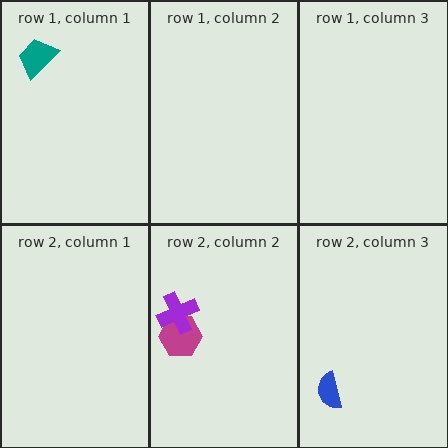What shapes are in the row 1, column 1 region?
The teal trapezoid.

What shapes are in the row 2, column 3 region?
The blue semicircle.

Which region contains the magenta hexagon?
The row 2, column 2 region.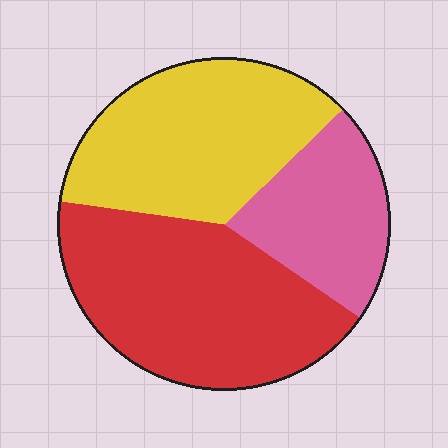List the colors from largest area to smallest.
From largest to smallest: red, yellow, pink.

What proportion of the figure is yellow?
Yellow covers roughly 35% of the figure.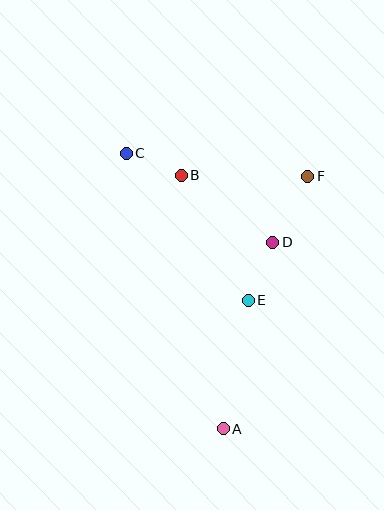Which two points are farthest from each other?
Points A and C are farthest from each other.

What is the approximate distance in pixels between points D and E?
The distance between D and E is approximately 63 pixels.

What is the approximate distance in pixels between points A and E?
The distance between A and E is approximately 131 pixels.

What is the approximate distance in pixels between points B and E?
The distance between B and E is approximately 142 pixels.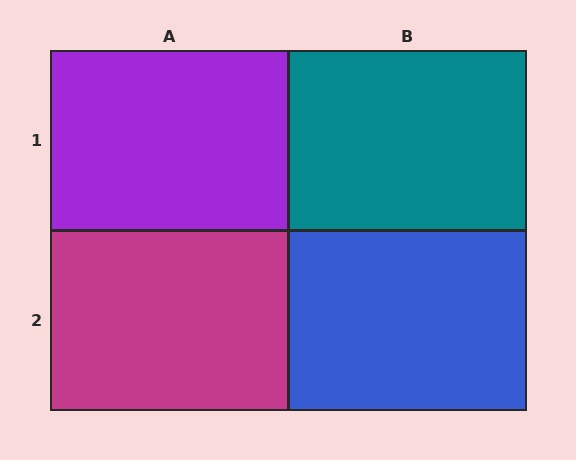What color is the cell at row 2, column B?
Blue.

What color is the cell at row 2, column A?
Magenta.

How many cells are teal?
1 cell is teal.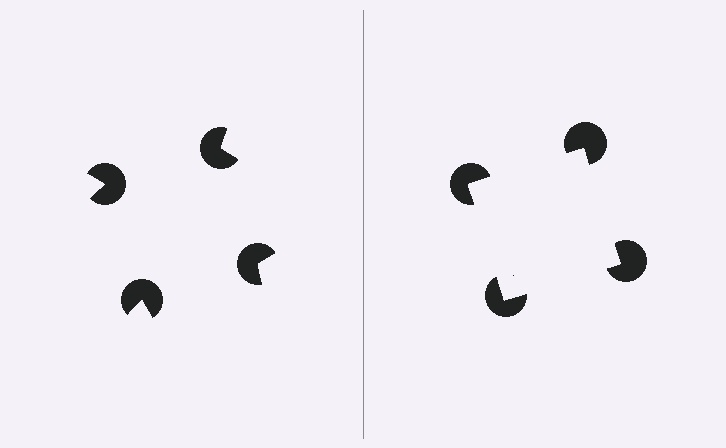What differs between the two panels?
The pac-man discs are positioned identically on both sides; only the wedge orientations differ. On the right they align to a square; on the left they are misaligned.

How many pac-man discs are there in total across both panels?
8 — 4 on each side.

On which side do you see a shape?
An illusory square appears on the right side. On the left side the wedge cuts are rotated, so no coherent shape forms.